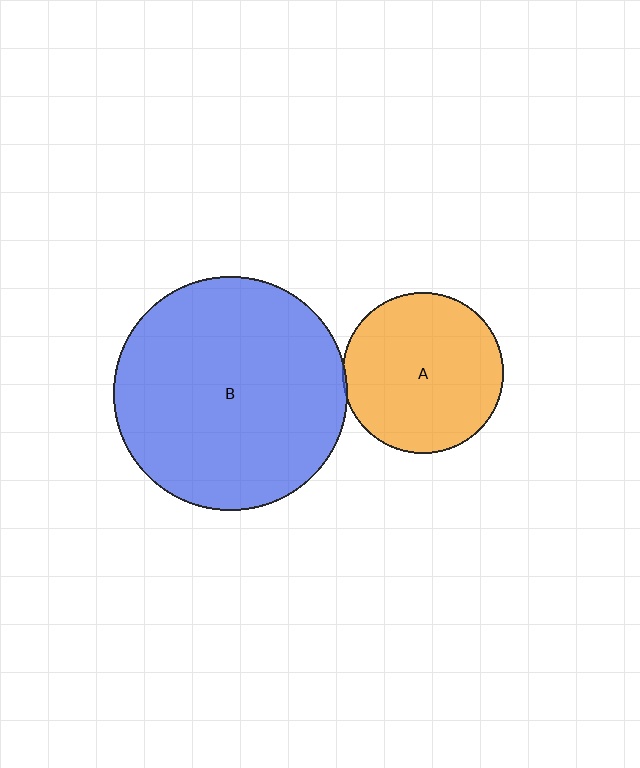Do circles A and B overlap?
Yes.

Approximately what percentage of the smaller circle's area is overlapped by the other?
Approximately 5%.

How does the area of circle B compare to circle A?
Approximately 2.1 times.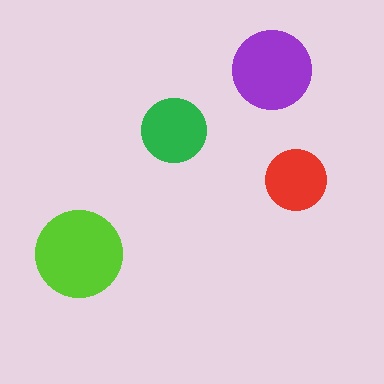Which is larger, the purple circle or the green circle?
The purple one.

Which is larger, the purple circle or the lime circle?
The lime one.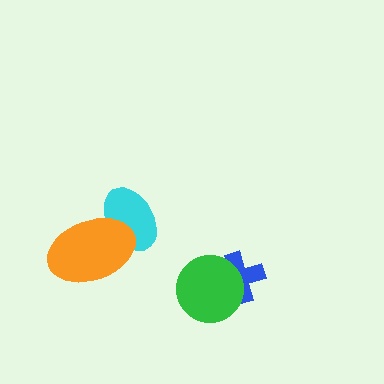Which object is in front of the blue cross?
The green circle is in front of the blue cross.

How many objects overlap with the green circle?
1 object overlaps with the green circle.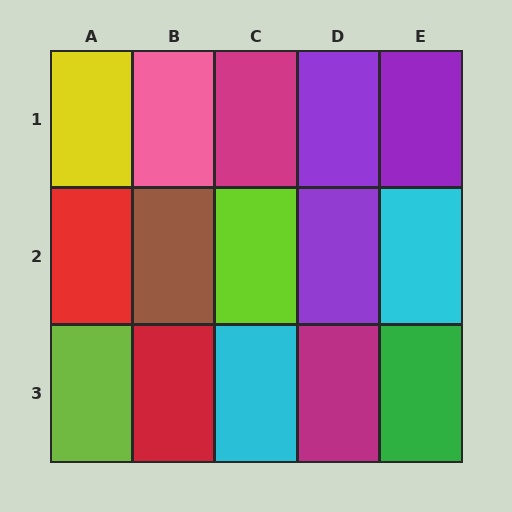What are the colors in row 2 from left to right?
Red, brown, lime, purple, cyan.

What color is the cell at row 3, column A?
Lime.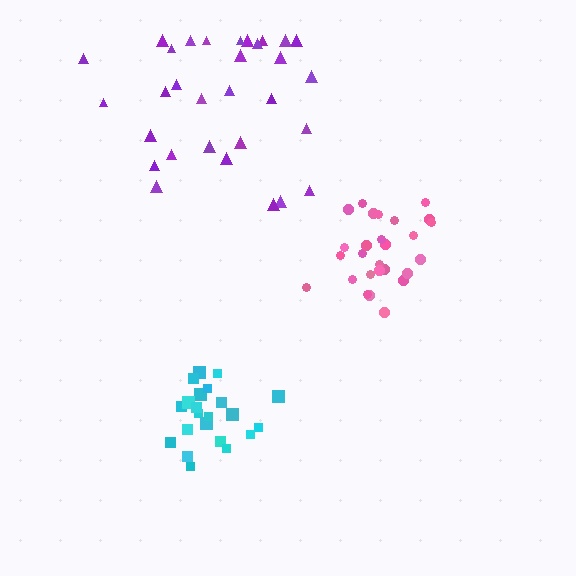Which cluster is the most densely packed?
Pink.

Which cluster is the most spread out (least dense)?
Purple.